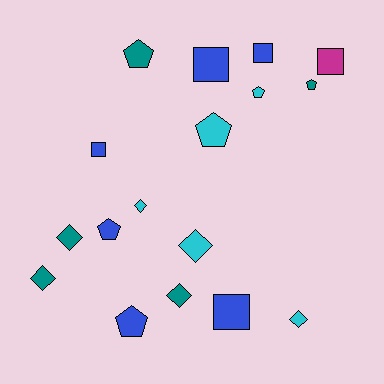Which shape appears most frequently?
Diamond, with 6 objects.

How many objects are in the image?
There are 17 objects.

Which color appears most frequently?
Blue, with 6 objects.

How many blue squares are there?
There are 4 blue squares.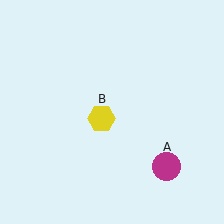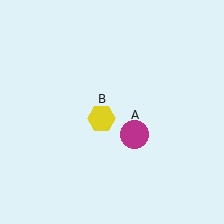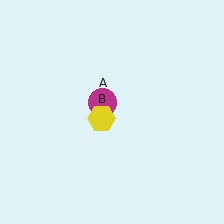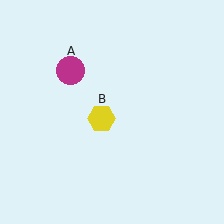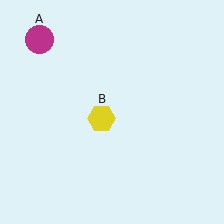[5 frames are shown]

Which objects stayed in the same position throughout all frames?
Yellow hexagon (object B) remained stationary.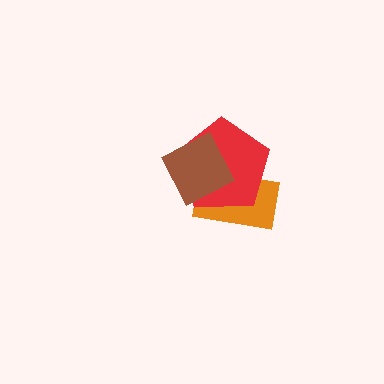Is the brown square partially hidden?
No, no other shape covers it.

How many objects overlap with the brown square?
2 objects overlap with the brown square.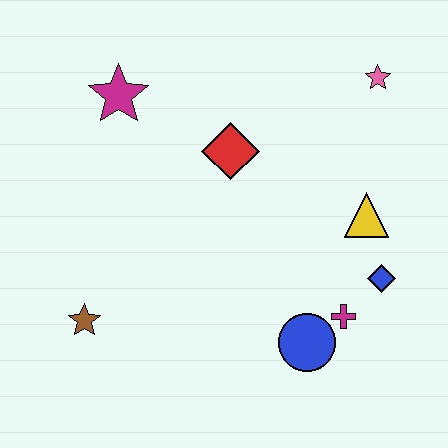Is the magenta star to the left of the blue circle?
Yes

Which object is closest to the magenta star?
The red diamond is closest to the magenta star.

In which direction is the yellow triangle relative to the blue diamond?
The yellow triangle is above the blue diamond.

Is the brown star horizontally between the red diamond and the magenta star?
No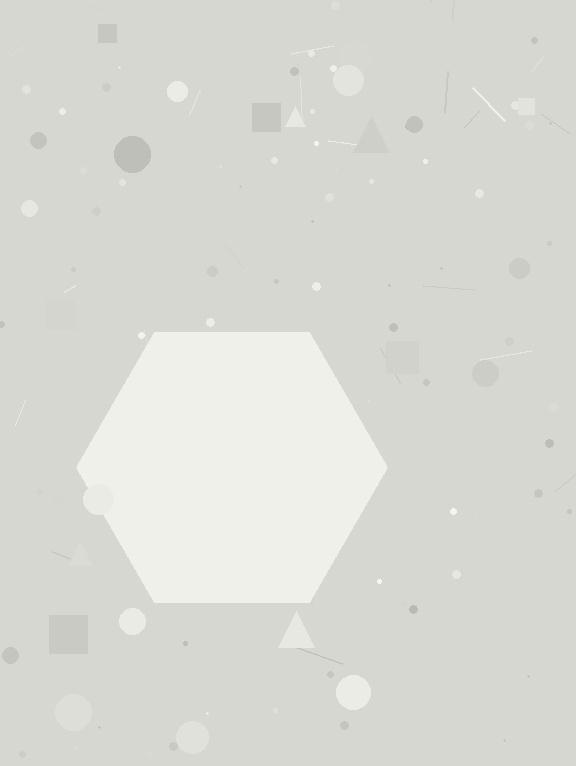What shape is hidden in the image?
A hexagon is hidden in the image.